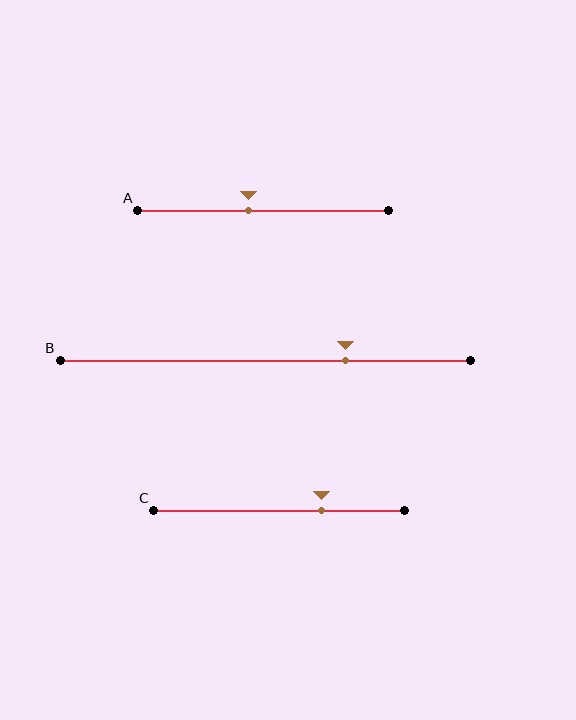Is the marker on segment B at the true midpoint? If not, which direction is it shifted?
No, the marker on segment B is shifted to the right by about 20% of the segment length.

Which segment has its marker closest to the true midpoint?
Segment A has its marker closest to the true midpoint.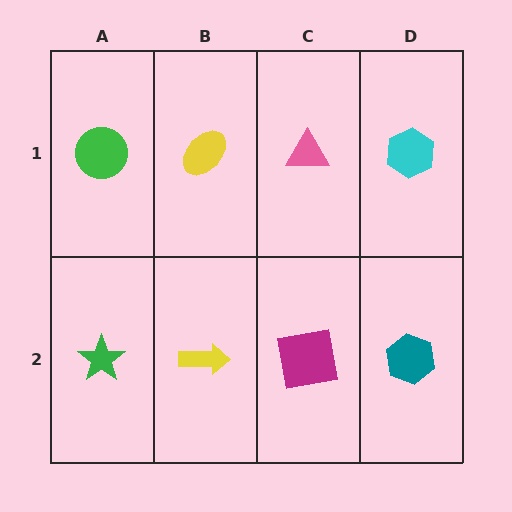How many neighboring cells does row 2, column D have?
2.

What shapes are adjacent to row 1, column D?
A teal hexagon (row 2, column D), a pink triangle (row 1, column C).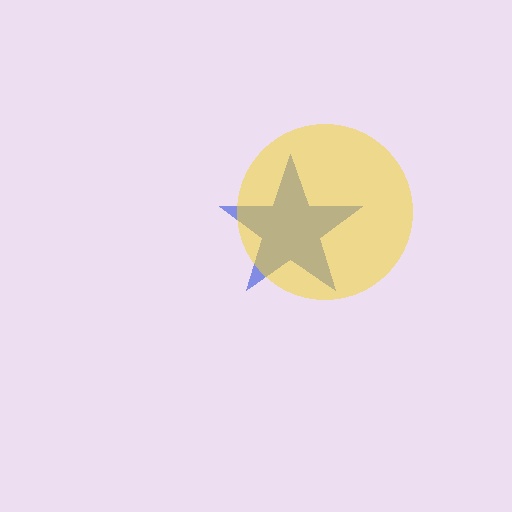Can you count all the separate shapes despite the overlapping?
Yes, there are 2 separate shapes.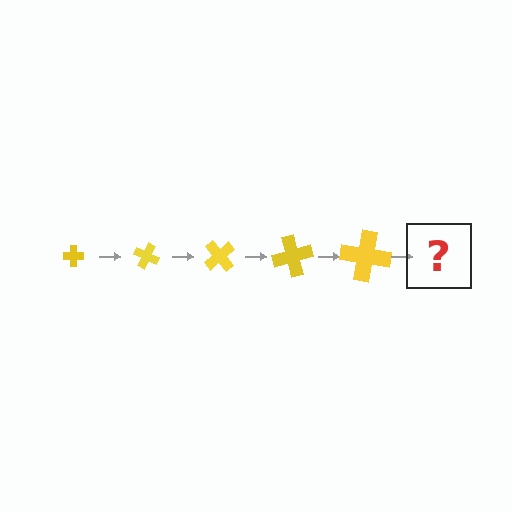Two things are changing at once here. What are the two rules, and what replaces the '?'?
The two rules are that the cross grows larger each step and it rotates 25 degrees each step. The '?' should be a cross, larger than the previous one and rotated 125 degrees from the start.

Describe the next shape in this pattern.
It should be a cross, larger than the previous one and rotated 125 degrees from the start.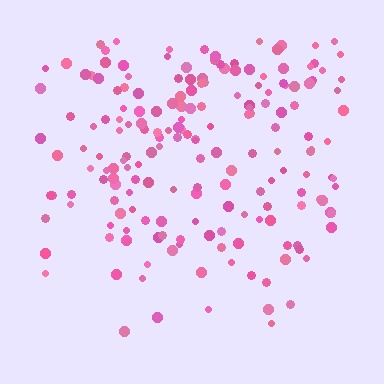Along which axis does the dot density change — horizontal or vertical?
Vertical.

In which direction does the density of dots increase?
From bottom to top, with the top side densest.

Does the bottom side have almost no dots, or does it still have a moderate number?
Still a moderate number, just noticeably fewer than the top.